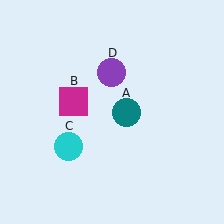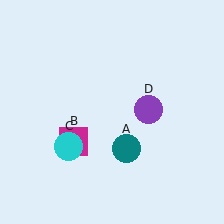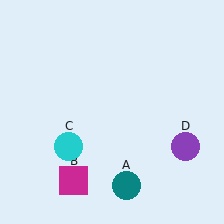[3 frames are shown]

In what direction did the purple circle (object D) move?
The purple circle (object D) moved down and to the right.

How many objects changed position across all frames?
3 objects changed position: teal circle (object A), magenta square (object B), purple circle (object D).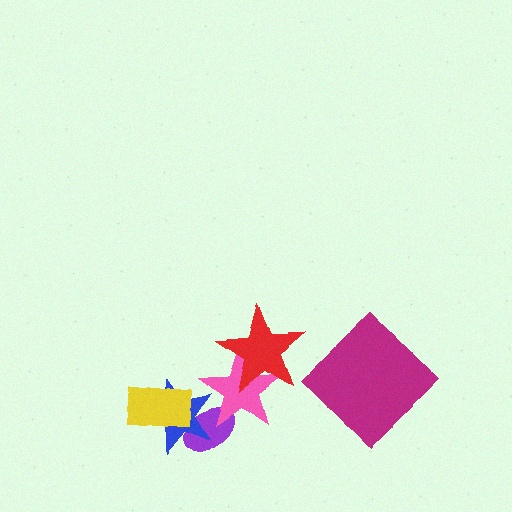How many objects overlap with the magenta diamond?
0 objects overlap with the magenta diamond.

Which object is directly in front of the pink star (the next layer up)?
The blue star is directly in front of the pink star.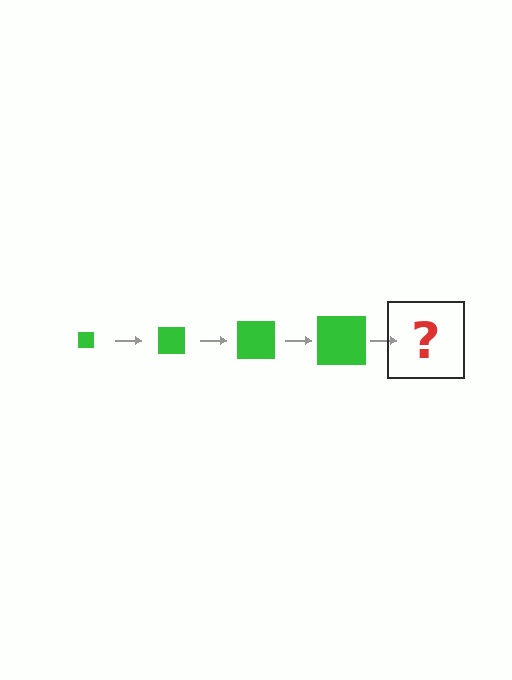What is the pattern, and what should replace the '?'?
The pattern is that the square gets progressively larger each step. The '?' should be a green square, larger than the previous one.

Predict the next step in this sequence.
The next step is a green square, larger than the previous one.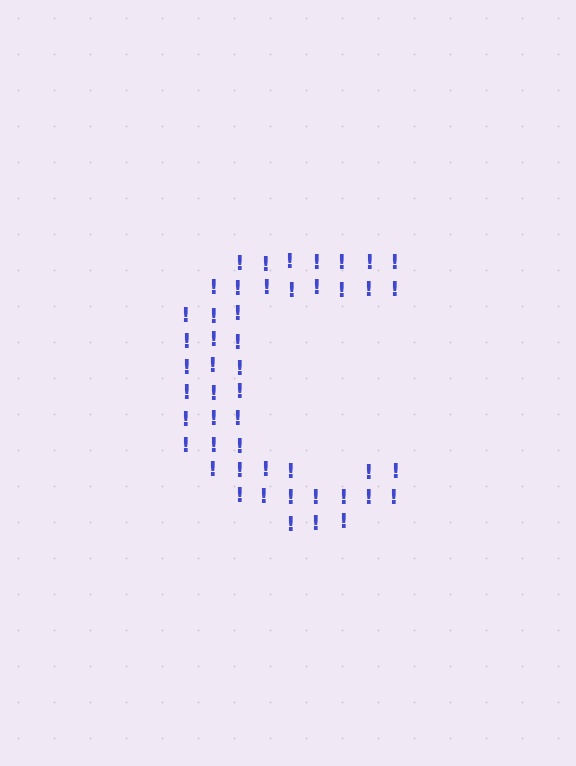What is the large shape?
The large shape is the letter C.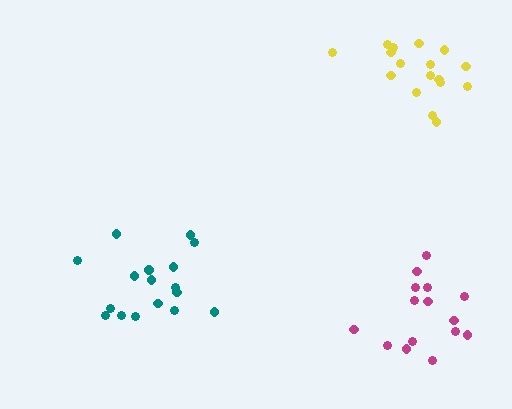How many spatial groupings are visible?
There are 3 spatial groupings.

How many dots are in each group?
Group 1: 15 dots, Group 2: 17 dots, Group 3: 17 dots (49 total).